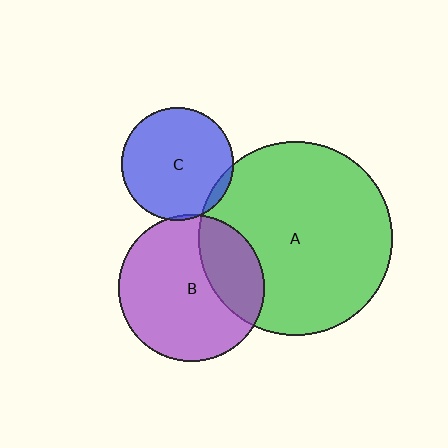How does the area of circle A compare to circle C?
Approximately 3.0 times.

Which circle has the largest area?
Circle A (green).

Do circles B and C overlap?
Yes.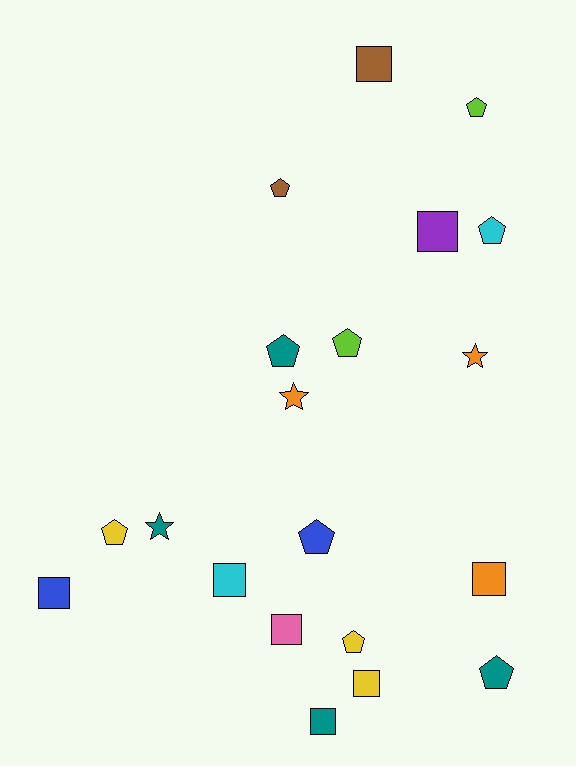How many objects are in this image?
There are 20 objects.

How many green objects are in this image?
There are no green objects.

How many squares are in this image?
There are 8 squares.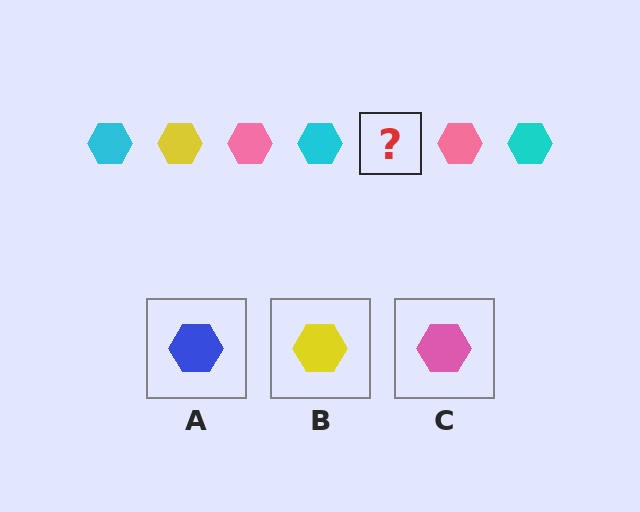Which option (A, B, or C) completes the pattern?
B.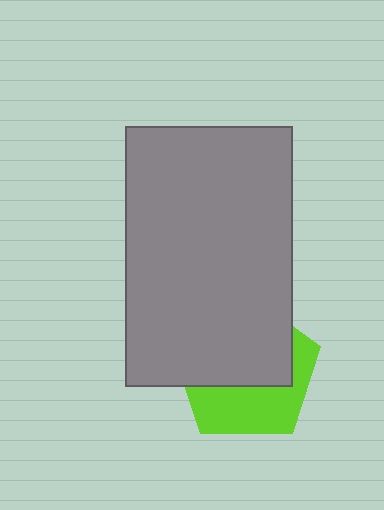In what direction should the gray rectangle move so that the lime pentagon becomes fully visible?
The gray rectangle should move up. That is the shortest direction to clear the overlap and leave the lime pentagon fully visible.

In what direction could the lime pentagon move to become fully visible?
The lime pentagon could move down. That would shift it out from behind the gray rectangle entirely.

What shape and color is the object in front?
The object in front is a gray rectangle.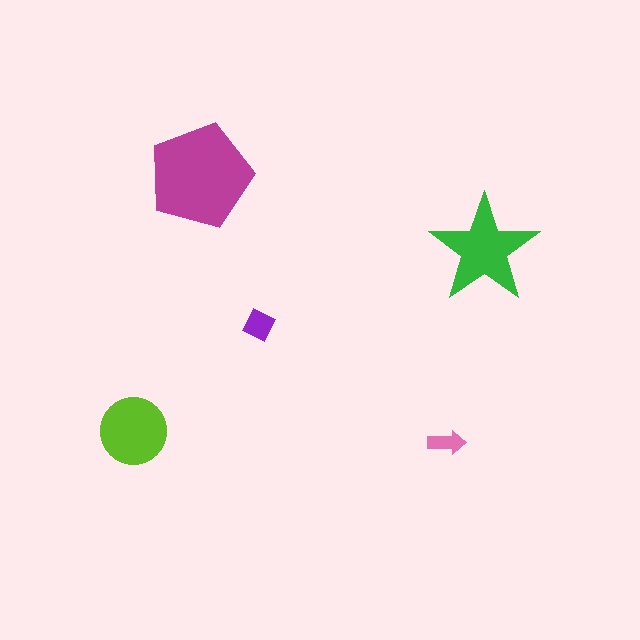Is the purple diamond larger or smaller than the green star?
Smaller.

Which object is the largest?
The magenta pentagon.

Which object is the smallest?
The pink arrow.